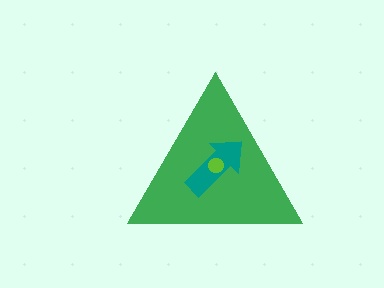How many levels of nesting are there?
3.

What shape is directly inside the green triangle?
The teal arrow.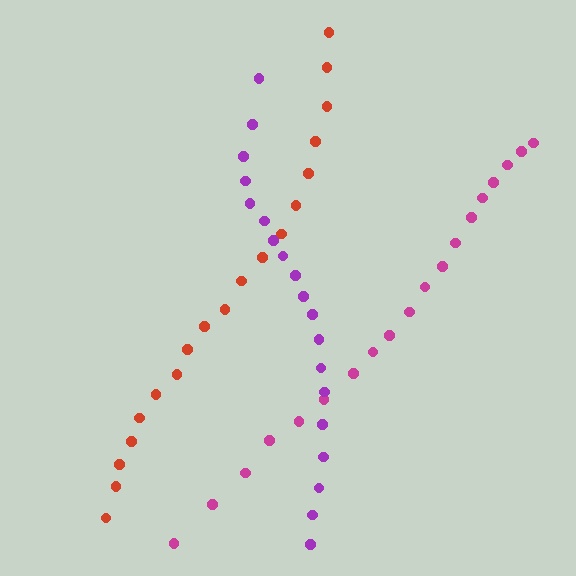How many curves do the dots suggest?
There are 3 distinct paths.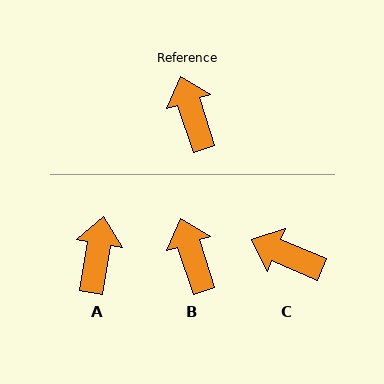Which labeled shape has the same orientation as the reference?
B.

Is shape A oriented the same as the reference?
No, it is off by about 28 degrees.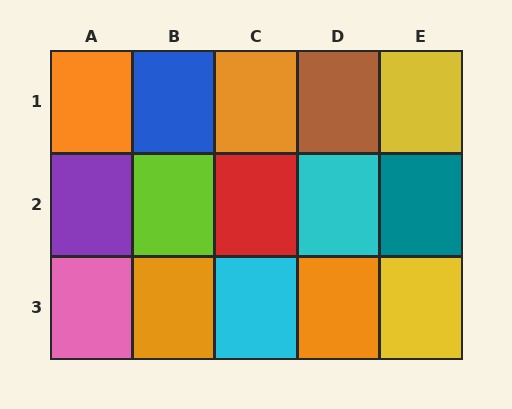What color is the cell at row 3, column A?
Pink.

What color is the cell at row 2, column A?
Purple.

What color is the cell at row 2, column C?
Red.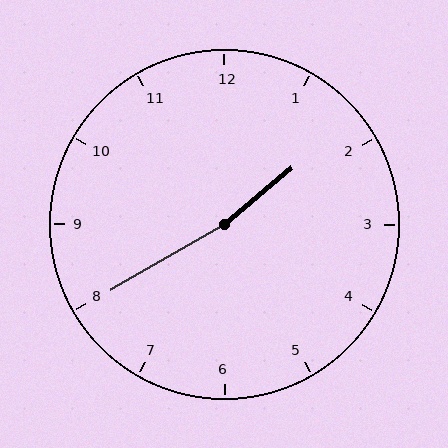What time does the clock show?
1:40.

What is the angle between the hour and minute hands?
Approximately 170 degrees.